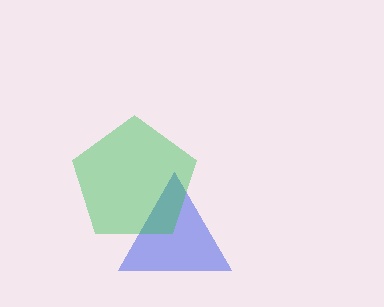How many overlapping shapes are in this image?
There are 2 overlapping shapes in the image.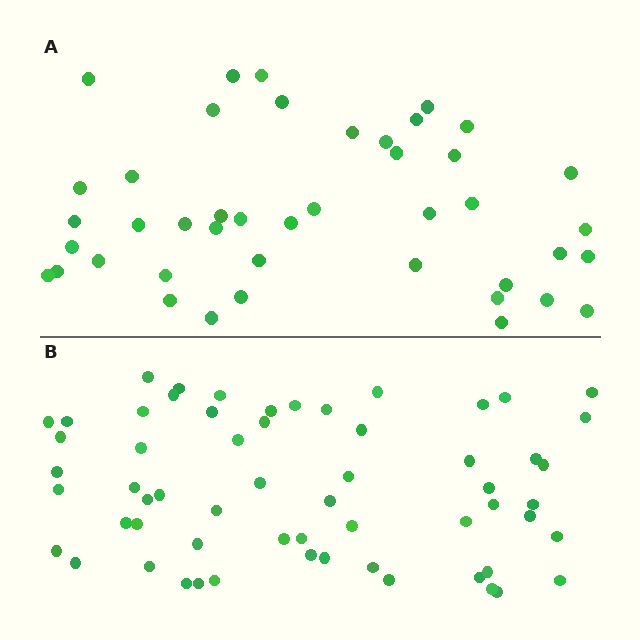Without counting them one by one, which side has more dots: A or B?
Region B (the bottom region) has more dots.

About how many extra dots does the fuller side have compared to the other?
Region B has approximately 15 more dots than region A.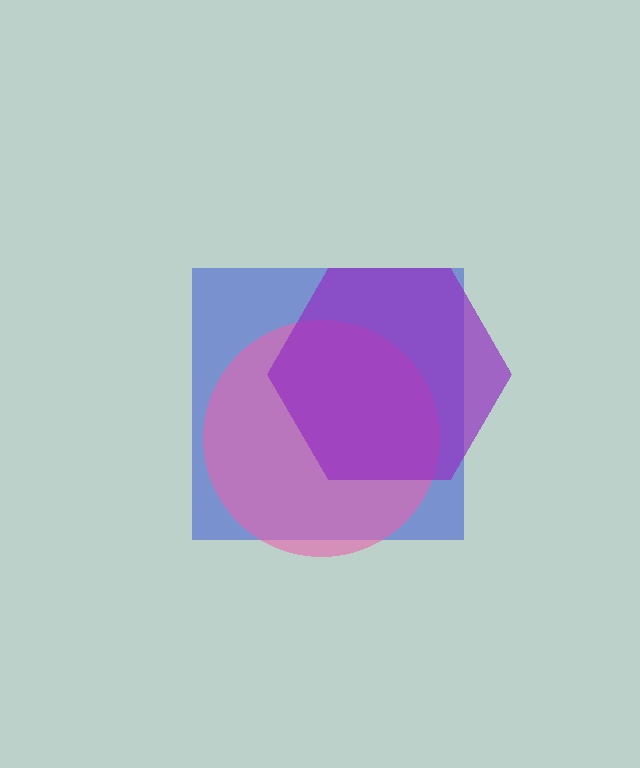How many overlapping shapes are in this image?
There are 3 overlapping shapes in the image.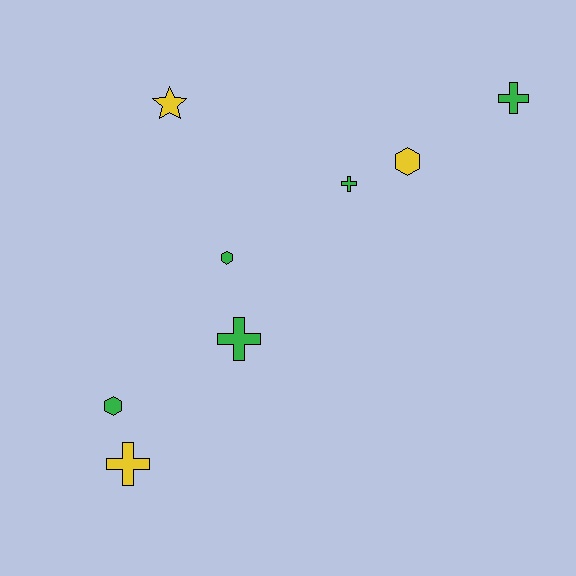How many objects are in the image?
There are 8 objects.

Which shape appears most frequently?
Cross, with 4 objects.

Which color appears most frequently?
Green, with 5 objects.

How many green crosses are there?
There are 3 green crosses.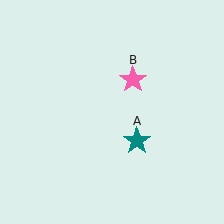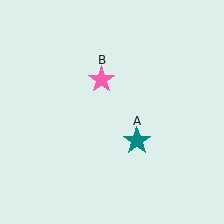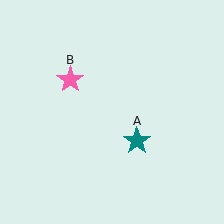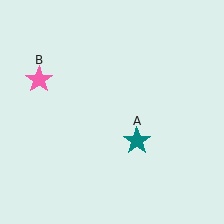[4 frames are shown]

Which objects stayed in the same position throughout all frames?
Teal star (object A) remained stationary.